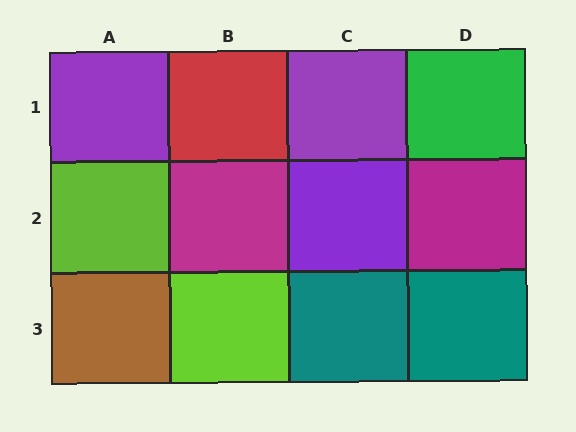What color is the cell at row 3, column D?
Teal.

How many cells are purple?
3 cells are purple.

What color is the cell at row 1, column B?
Red.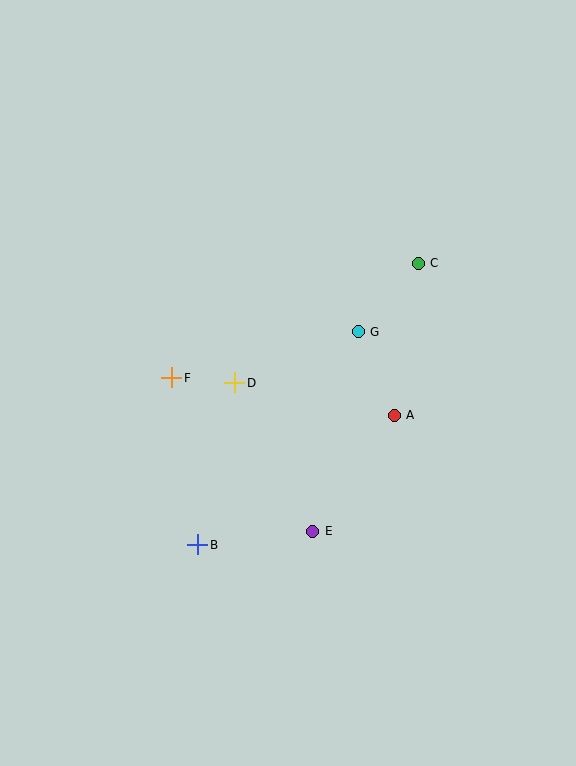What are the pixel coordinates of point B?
Point B is at (198, 545).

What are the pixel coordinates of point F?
Point F is at (172, 378).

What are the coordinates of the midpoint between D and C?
The midpoint between D and C is at (327, 323).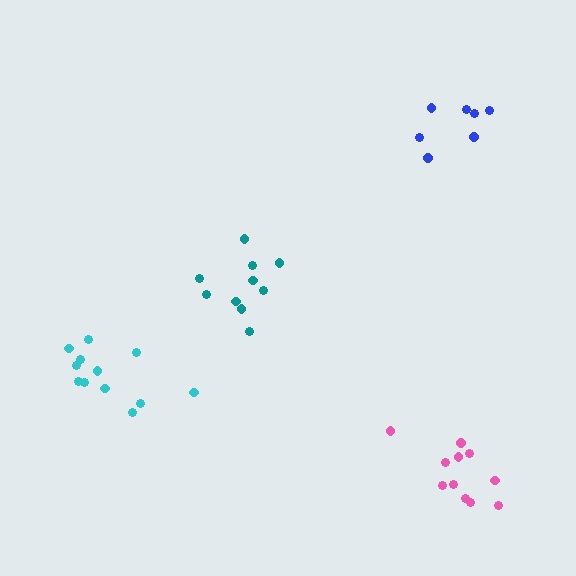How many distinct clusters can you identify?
There are 4 distinct clusters.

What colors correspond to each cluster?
The clusters are colored: pink, cyan, teal, blue.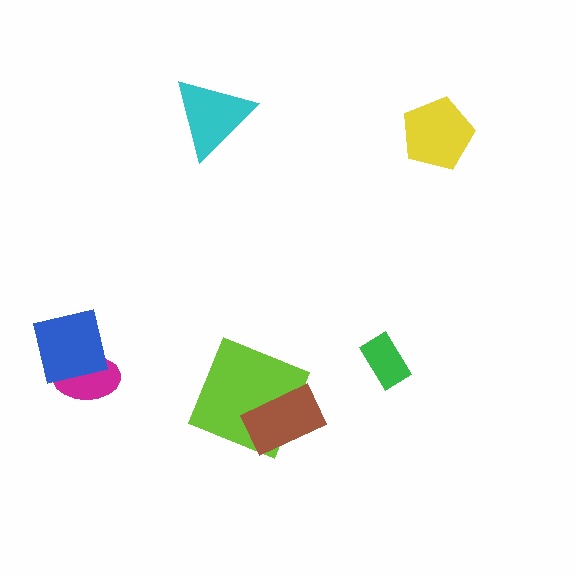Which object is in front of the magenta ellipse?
The blue square is in front of the magenta ellipse.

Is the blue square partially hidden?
No, no other shape covers it.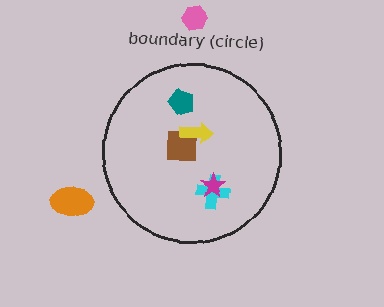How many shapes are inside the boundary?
5 inside, 2 outside.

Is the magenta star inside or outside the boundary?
Inside.